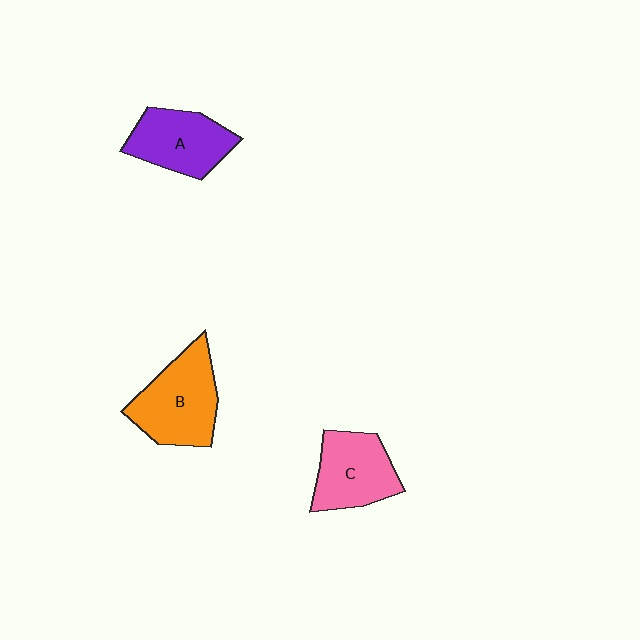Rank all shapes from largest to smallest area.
From largest to smallest: B (orange), A (purple), C (pink).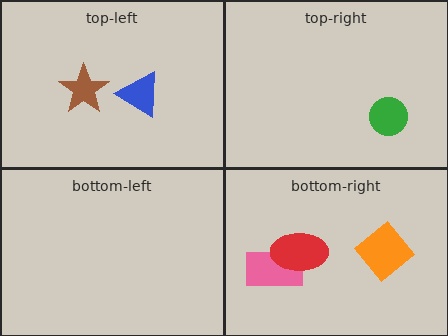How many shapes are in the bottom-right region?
3.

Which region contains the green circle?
The top-right region.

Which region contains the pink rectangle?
The bottom-right region.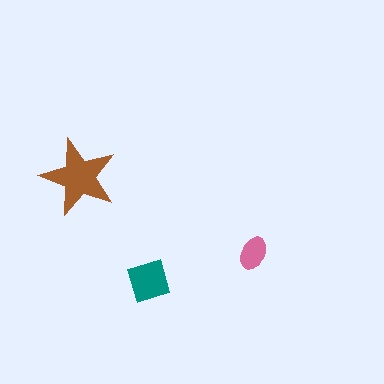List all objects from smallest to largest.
The pink ellipse, the teal diamond, the brown star.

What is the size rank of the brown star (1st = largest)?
1st.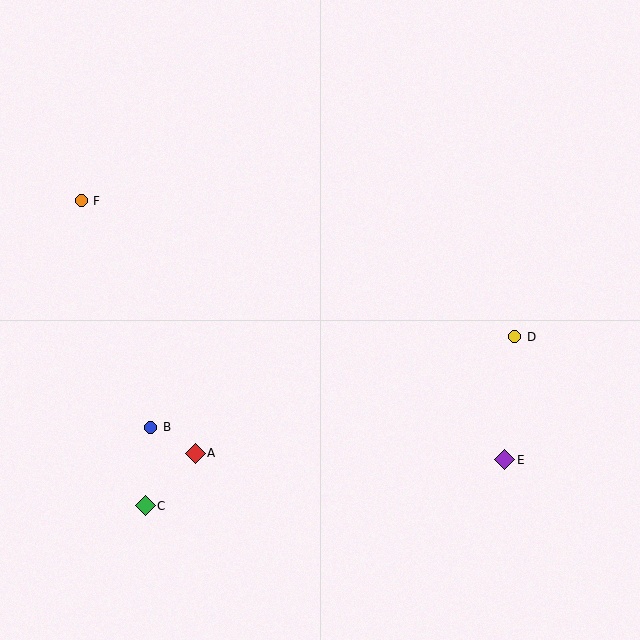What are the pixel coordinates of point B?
Point B is at (151, 427).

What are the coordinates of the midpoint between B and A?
The midpoint between B and A is at (173, 440).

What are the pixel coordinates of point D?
Point D is at (515, 337).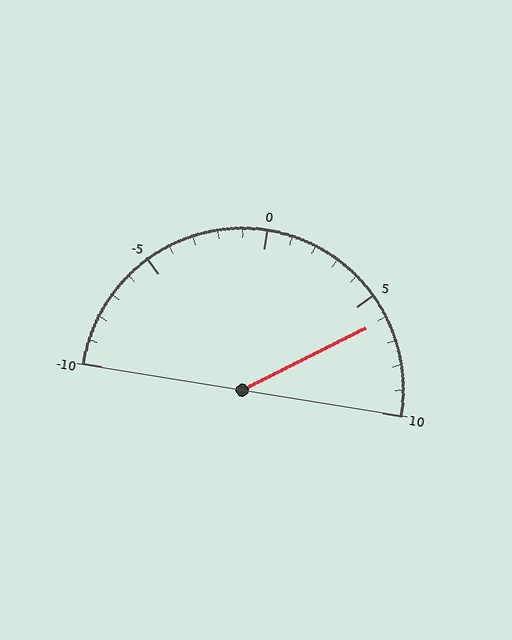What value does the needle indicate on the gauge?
The needle indicates approximately 6.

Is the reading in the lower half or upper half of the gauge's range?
The reading is in the upper half of the range (-10 to 10).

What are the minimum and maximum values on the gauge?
The gauge ranges from -10 to 10.